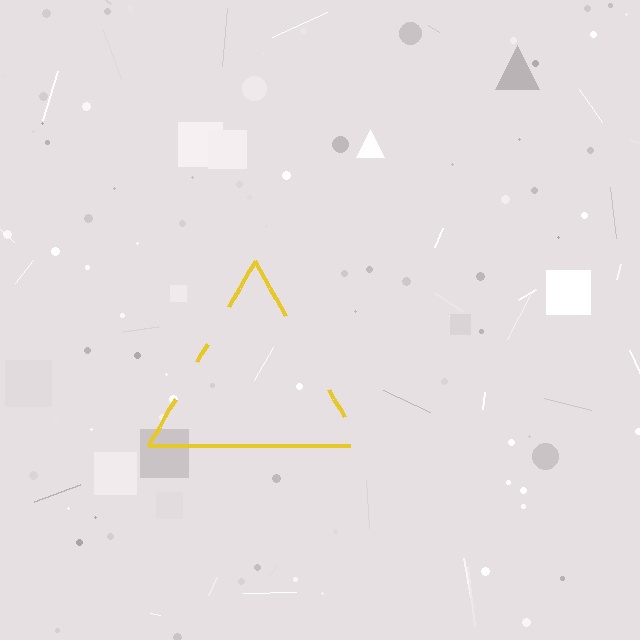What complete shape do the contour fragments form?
The contour fragments form a triangle.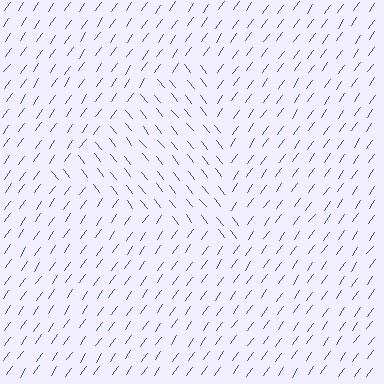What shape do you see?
I see a triangle.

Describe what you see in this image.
The image is filled with small blue line segments. A triangle region in the image has lines oriented differently from the surrounding lines, creating a visible texture boundary.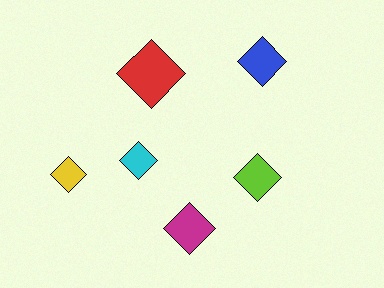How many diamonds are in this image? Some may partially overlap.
There are 6 diamonds.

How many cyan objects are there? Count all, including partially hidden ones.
There is 1 cyan object.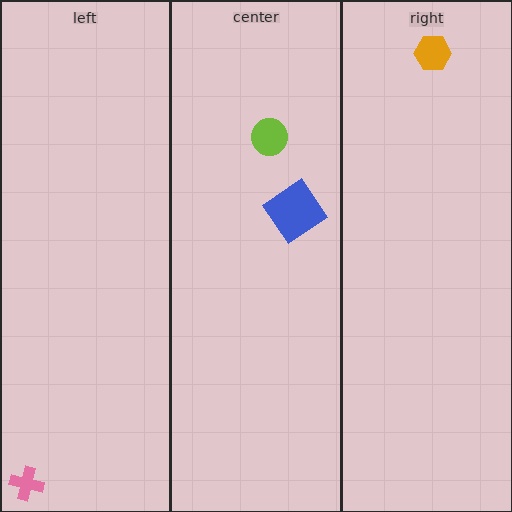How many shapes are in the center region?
2.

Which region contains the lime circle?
The center region.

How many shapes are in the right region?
1.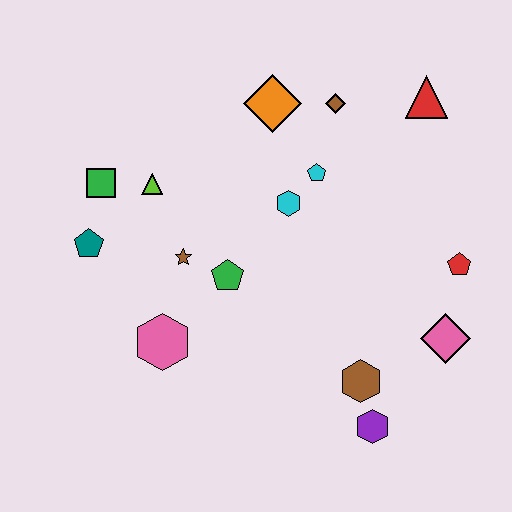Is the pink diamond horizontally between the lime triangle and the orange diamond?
No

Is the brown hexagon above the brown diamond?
No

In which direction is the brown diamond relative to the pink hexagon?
The brown diamond is above the pink hexagon.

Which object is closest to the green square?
The lime triangle is closest to the green square.